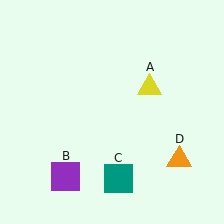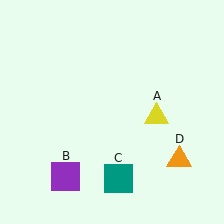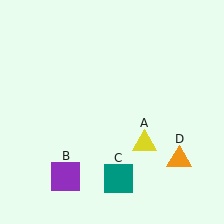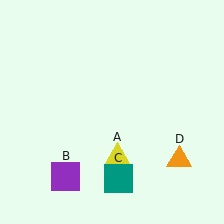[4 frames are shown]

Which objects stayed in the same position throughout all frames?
Purple square (object B) and teal square (object C) and orange triangle (object D) remained stationary.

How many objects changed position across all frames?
1 object changed position: yellow triangle (object A).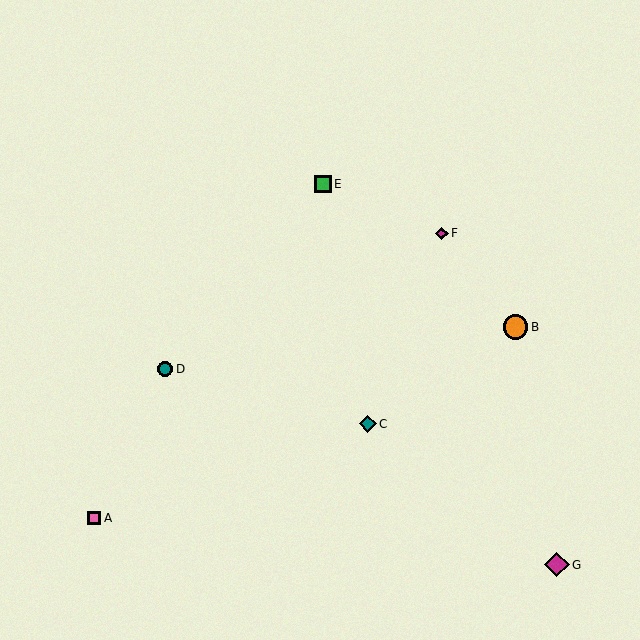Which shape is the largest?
The orange circle (labeled B) is the largest.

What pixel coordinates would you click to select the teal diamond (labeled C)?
Click at (368, 424) to select the teal diamond C.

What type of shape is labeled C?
Shape C is a teal diamond.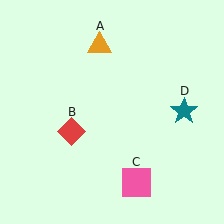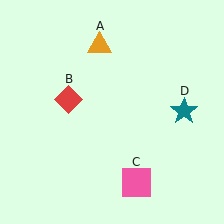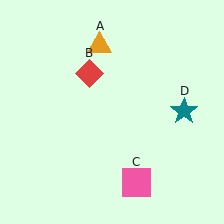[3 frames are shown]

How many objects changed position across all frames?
1 object changed position: red diamond (object B).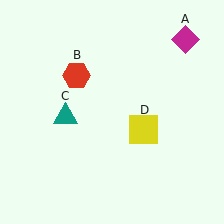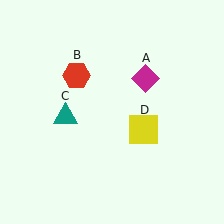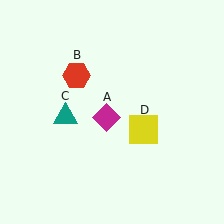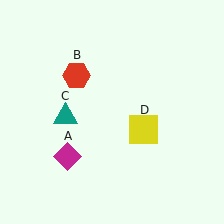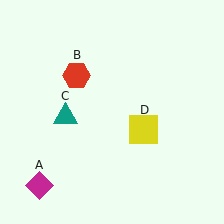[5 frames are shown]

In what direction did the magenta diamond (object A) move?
The magenta diamond (object A) moved down and to the left.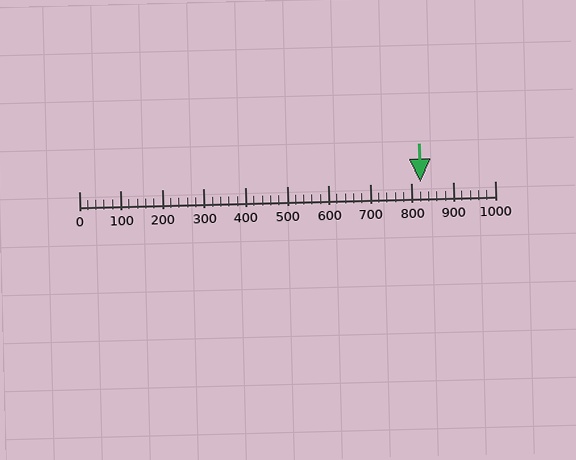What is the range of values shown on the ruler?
The ruler shows values from 0 to 1000.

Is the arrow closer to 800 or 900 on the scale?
The arrow is closer to 800.